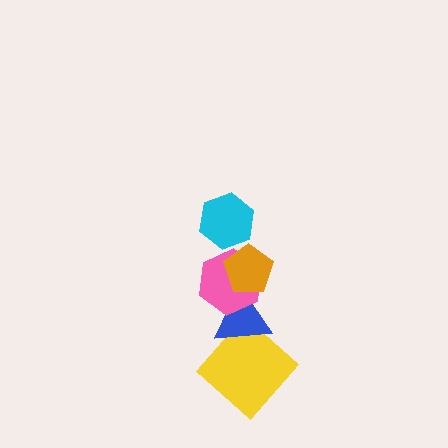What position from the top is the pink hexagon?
The pink hexagon is 3rd from the top.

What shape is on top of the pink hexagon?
The orange pentagon is on top of the pink hexagon.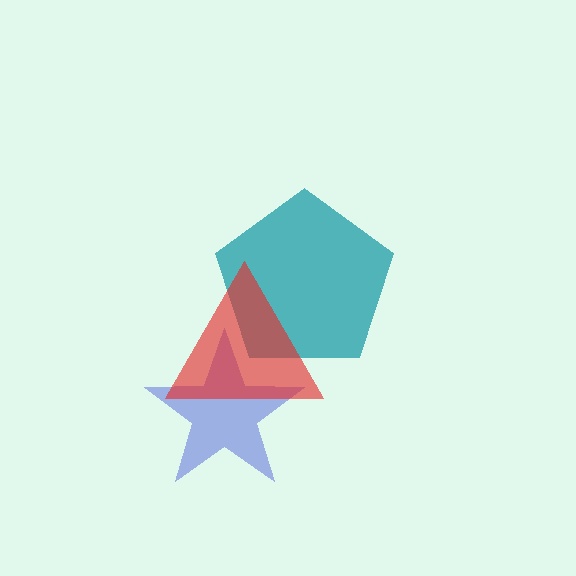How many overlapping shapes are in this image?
There are 3 overlapping shapes in the image.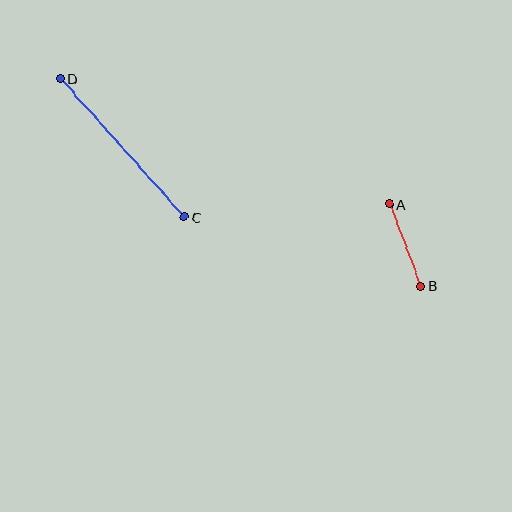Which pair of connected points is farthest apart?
Points C and D are farthest apart.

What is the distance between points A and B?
The distance is approximately 88 pixels.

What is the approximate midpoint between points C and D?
The midpoint is at approximately (122, 148) pixels.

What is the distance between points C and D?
The distance is approximately 186 pixels.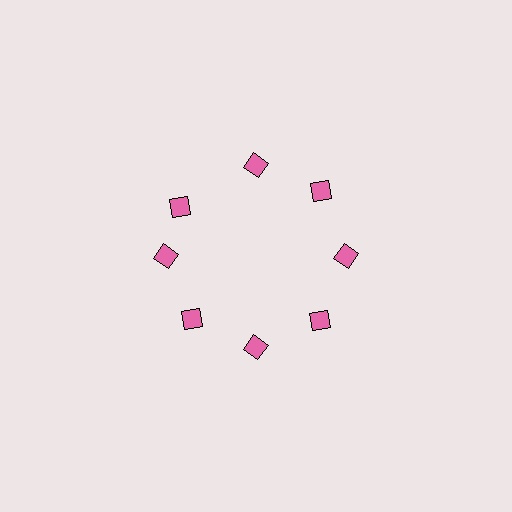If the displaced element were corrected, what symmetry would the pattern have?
It would have 8-fold rotational symmetry — the pattern would map onto itself every 45 degrees.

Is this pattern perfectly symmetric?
No. The 8 pink squares are arranged in a ring, but one element near the 10 o'clock position is rotated out of alignment along the ring, breaking the 8-fold rotational symmetry.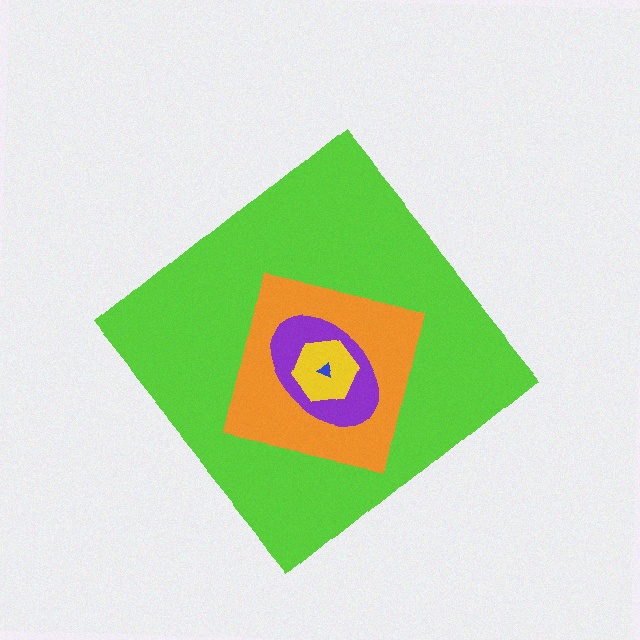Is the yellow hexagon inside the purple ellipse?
Yes.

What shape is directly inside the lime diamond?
The orange square.